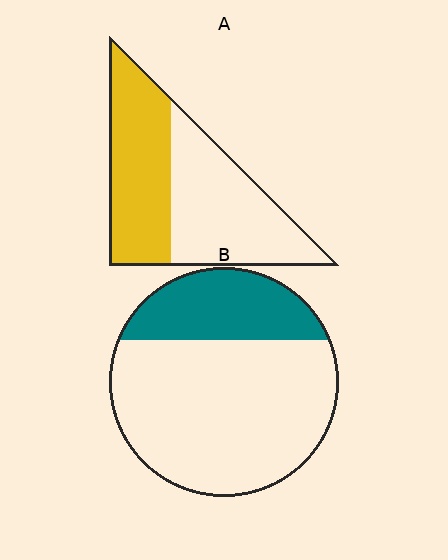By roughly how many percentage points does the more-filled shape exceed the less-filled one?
By roughly 20 percentage points (A over B).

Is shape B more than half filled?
No.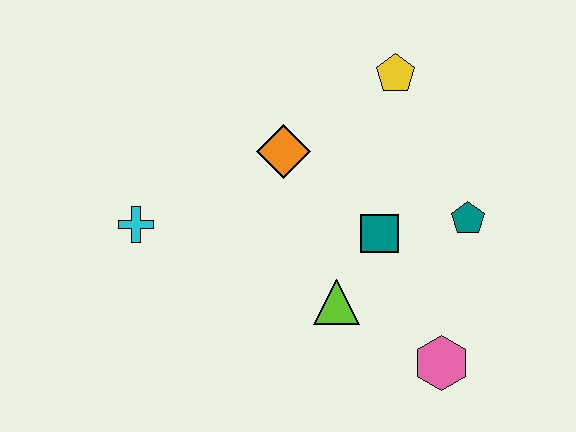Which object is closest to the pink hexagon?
The lime triangle is closest to the pink hexagon.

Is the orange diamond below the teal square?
No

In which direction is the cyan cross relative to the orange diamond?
The cyan cross is to the left of the orange diamond.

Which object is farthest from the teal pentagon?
The cyan cross is farthest from the teal pentagon.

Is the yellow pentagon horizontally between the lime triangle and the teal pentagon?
Yes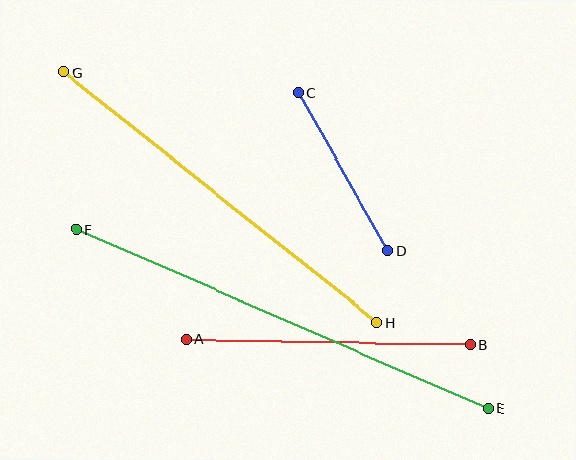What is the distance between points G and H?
The distance is approximately 401 pixels.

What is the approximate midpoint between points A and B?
The midpoint is at approximately (328, 342) pixels.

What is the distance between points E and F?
The distance is approximately 449 pixels.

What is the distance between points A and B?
The distance is approximately 284 pixels.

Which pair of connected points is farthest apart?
Points E and F are farthest apart.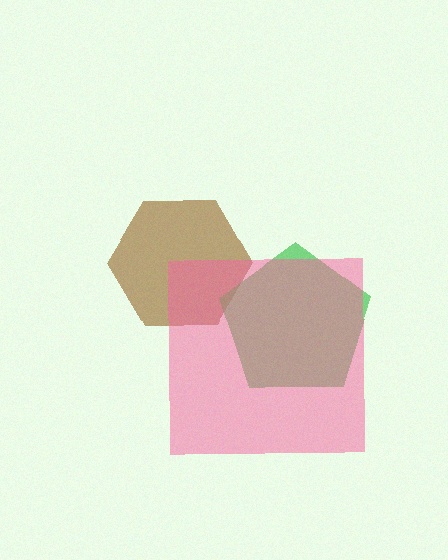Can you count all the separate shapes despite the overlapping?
Yes, there are 3 separate shapes.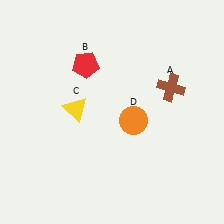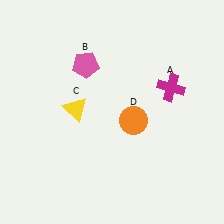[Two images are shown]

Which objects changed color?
A changed from brown to magenta. B changed from red to pink.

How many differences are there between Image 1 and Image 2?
There are 2 differences between the two images.